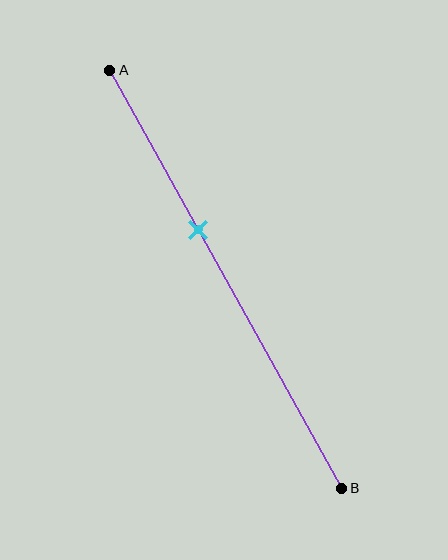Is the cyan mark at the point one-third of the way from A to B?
No, the mark is at about 40% from A, not at the 33% one-third point.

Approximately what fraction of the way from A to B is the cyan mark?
The cyan mark is approximately 40% of the way from A to B.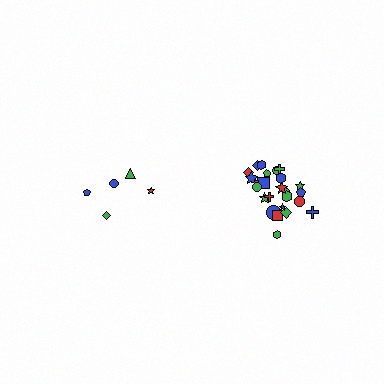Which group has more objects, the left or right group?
The right group.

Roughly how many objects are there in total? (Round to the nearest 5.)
Roughly 30 objects in total.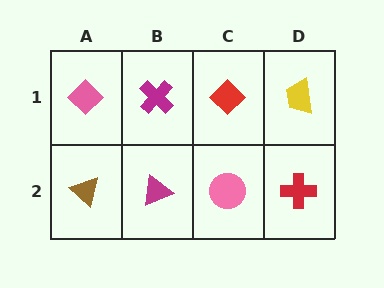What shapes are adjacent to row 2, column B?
A magenta cross (row 1, column B), a brown triangle (row 2, column A), a pink circle (row 2, column C).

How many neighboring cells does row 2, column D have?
2.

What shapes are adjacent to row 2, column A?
A pink diamond (row 1, column A), a magenta triangle (row 2, column B).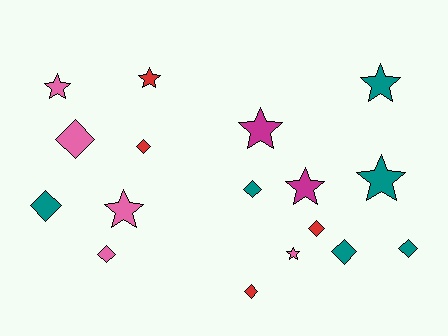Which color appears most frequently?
Teal, with 6 objects.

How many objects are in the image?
There are 17 objects.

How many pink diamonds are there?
There are 2 pink diamonds.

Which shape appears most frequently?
Diamond, with 9 objects.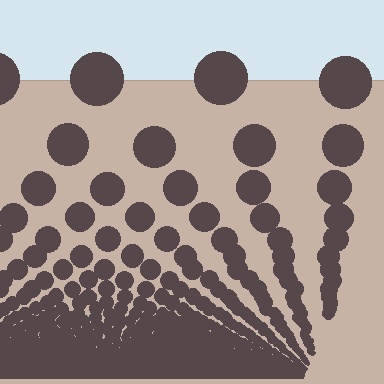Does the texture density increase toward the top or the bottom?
Density increases toward the bottom.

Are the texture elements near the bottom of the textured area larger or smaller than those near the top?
Smaller. The gradient is inverted — elements near the bottom are smaller and denser.